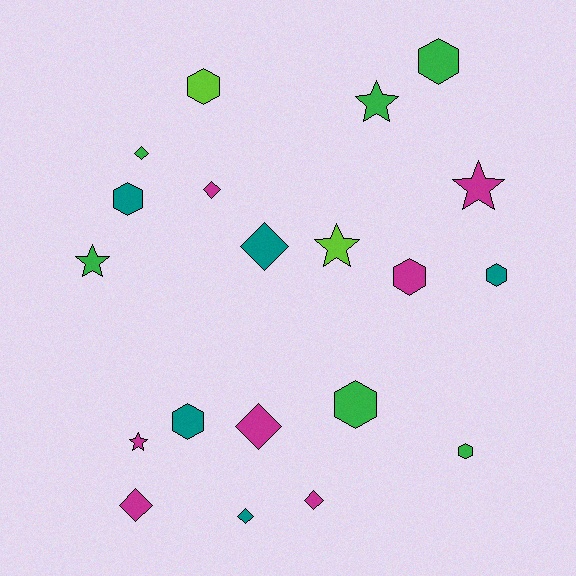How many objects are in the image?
There are 20 objects.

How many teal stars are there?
There are no teal stars.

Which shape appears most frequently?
Hexagon, with 8 objects.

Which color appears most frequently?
Magenta, with 7 objects.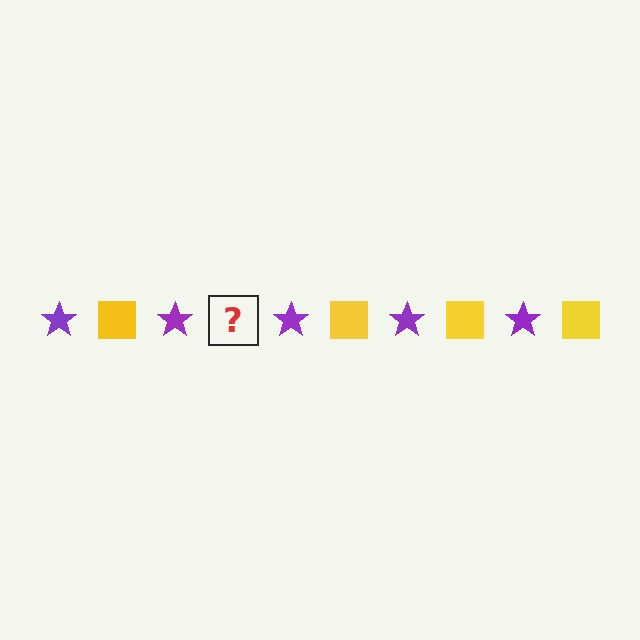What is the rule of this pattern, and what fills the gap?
The rule is that the pattern alternates between purple star and yellow square. The gap should be filled with a yellow square.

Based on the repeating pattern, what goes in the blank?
The blank should be a yellow square.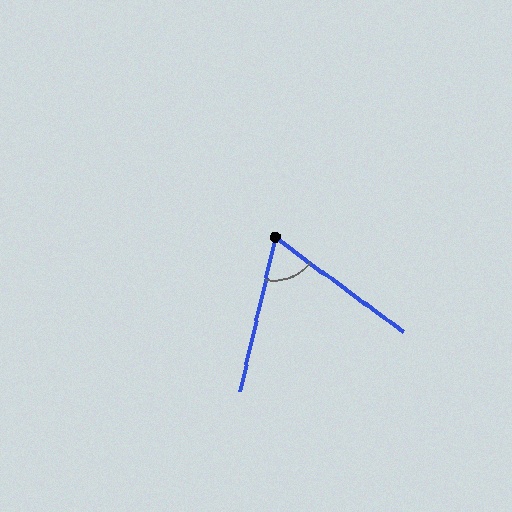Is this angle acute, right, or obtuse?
It is acute.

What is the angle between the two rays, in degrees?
Approximately 67 degrees.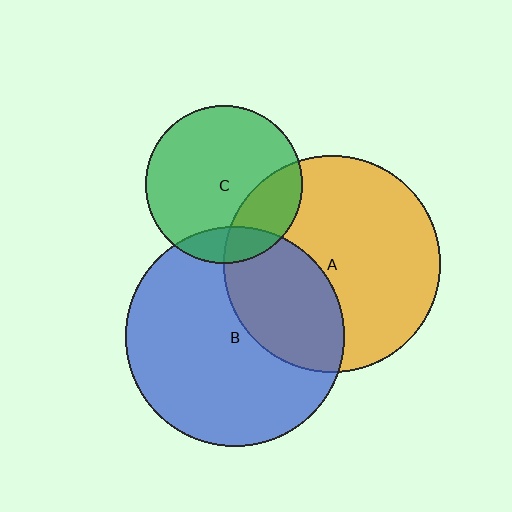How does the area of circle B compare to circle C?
Approximately 1.9 times.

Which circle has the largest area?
Circle B (blue).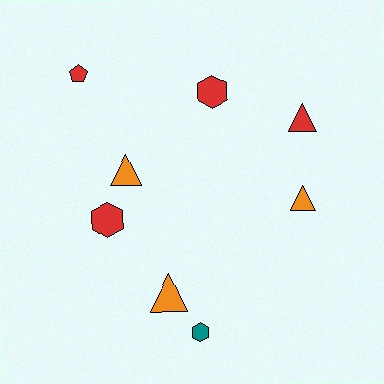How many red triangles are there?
There is 1 red triangle.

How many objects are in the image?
There are 8 objects.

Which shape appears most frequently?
Triangle, with 4 objects.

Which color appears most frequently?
Red, with 4 objects.